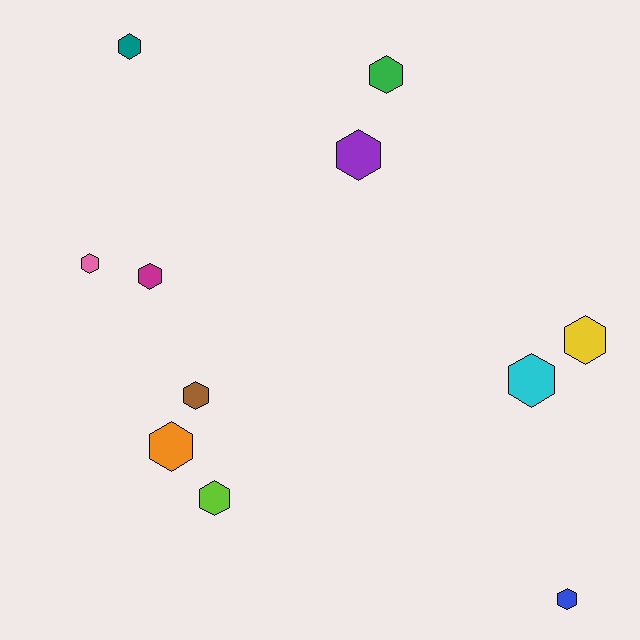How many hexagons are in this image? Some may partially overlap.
There are 11 hexagons.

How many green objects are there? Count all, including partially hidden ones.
There is 1 green object.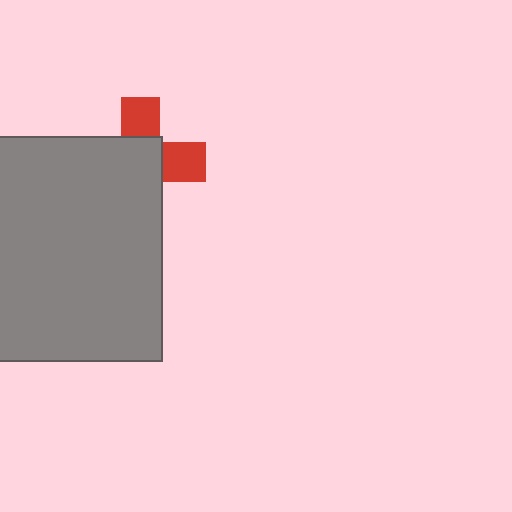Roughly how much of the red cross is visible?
A small part of it is visible (roughly 36%).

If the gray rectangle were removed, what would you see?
You would see the complete red cross.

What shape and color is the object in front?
The object in front is a gray rectangle.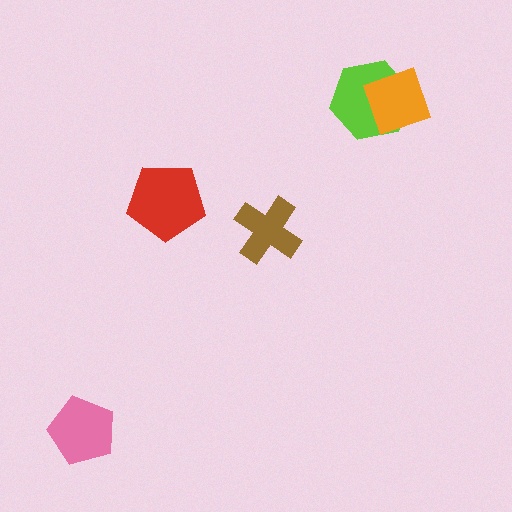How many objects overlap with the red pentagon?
0 objects overlap with the red pentagon.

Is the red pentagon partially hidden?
No, no other shape covers it.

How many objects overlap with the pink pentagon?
0 objects overlap with the pink pentagon.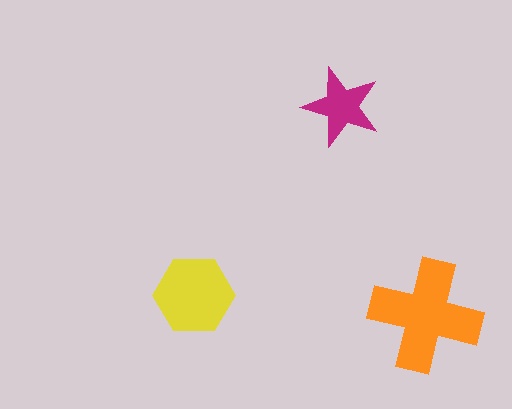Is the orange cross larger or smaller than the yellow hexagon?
Larger.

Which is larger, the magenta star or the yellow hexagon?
The yellow hexagon.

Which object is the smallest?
The magenta star.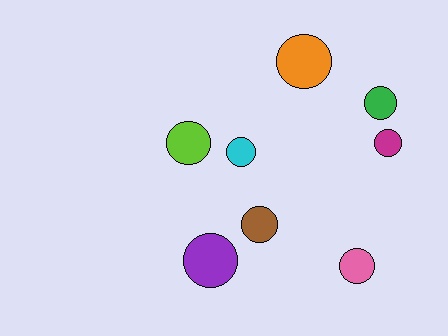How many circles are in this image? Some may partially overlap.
There are 8 circles.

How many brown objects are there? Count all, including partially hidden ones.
There is 1 brown object.